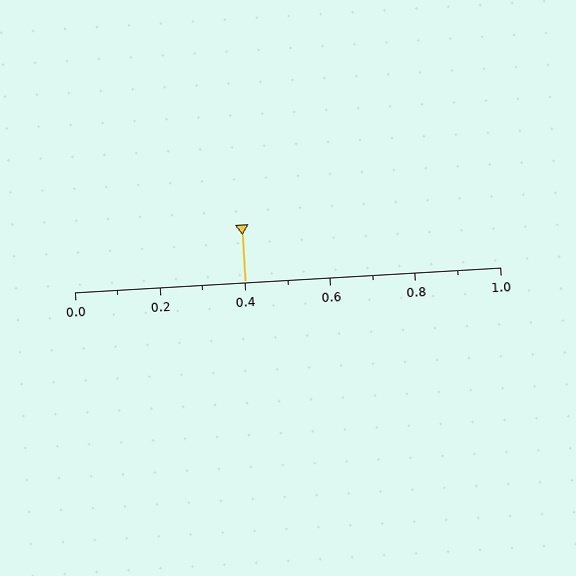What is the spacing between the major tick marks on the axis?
The major ticks are spaced 0.2 apart.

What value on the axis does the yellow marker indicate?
The marker indicates approximately 0.4.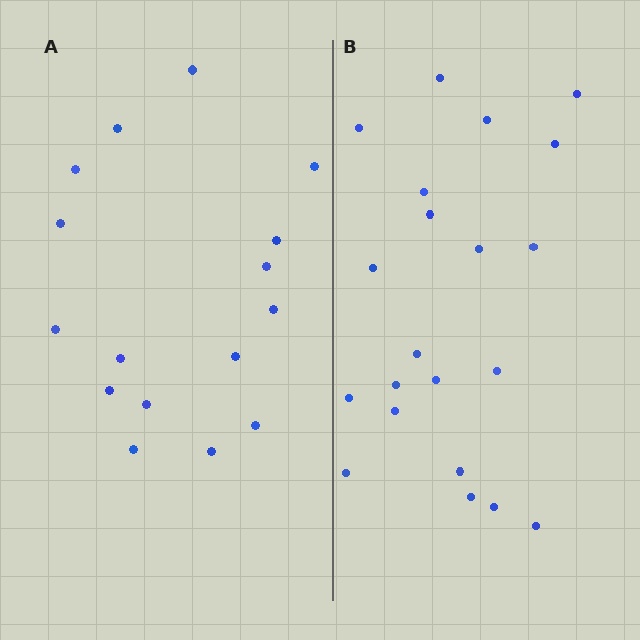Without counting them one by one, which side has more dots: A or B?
Region B (the right region) has more dots.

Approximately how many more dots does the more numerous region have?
Region B has about 5 more dots than region A.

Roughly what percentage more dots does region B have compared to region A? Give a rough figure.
About 30% more.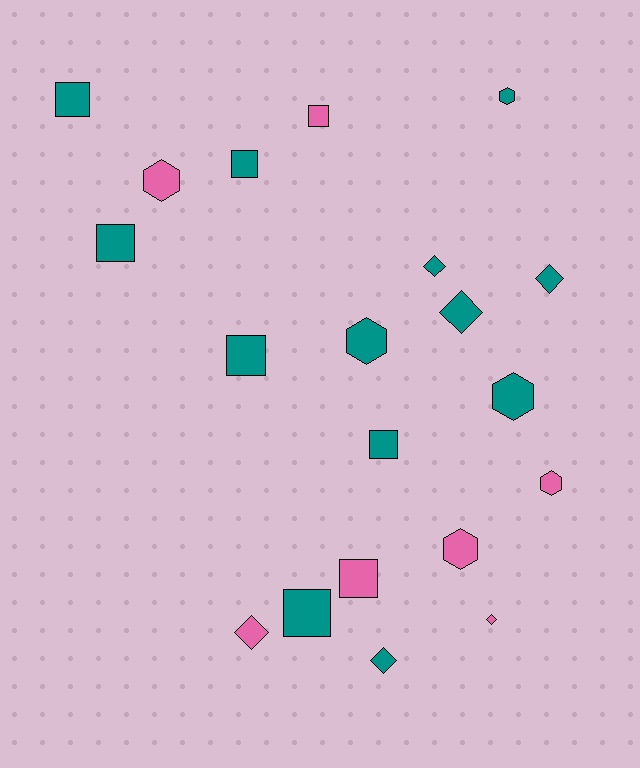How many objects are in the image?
There are 20 objects.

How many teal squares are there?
There are 6 teal squares.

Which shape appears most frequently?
Square, with 8 objects.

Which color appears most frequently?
Teal, with 13 objects.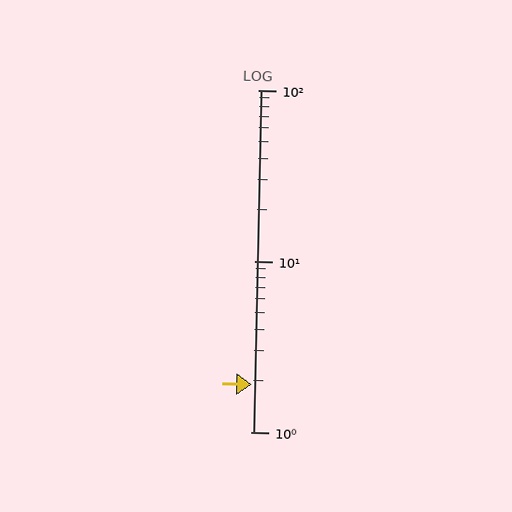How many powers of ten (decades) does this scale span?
The scale spans 2 decades, from 1 to 100.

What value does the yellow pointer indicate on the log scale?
The pointer indicates approximately 1.9.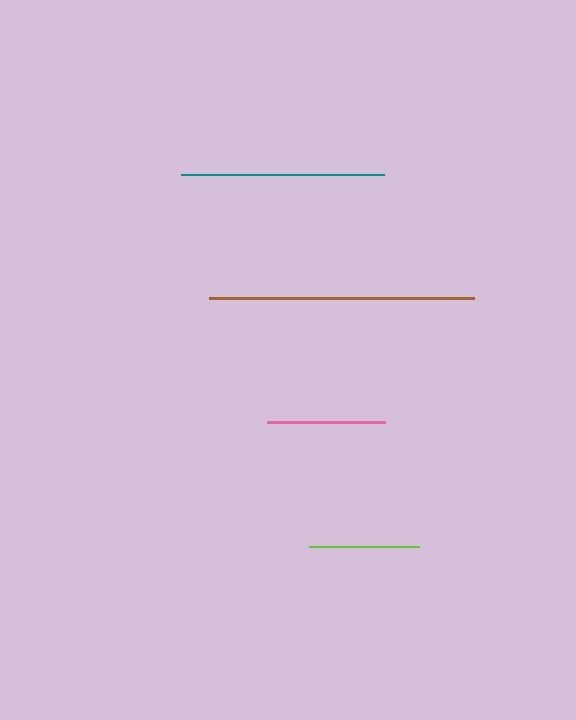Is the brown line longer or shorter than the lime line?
The brown line is longer than the lime line.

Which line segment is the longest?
The brown line is the longest at approximately 264 pixels.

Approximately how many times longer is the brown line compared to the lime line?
The brown line is approximately 2.4 times the length of the lime line.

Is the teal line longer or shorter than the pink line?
The teal line is longer than the pink line.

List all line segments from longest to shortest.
From longest to shortest: brown, teal, pink, lime.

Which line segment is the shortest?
The lime line is the shortest at approximately 110 pixels.